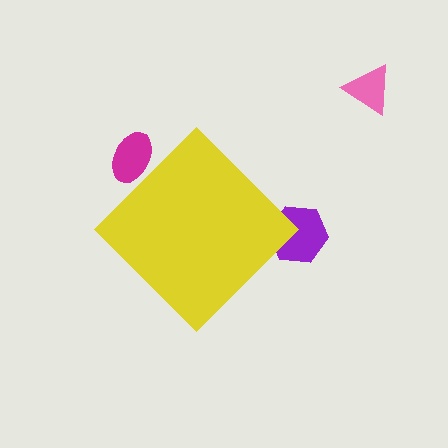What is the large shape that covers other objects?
A yellow diamond.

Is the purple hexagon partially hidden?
Yes, the purple hexagon is partially hidden behind the yellow diamond.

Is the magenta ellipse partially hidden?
Yes, the magenta ellipse is partially hidden behind the yellow diamond.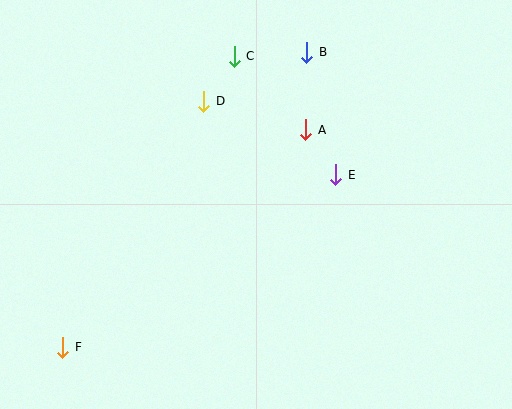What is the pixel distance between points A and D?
The distance between A and D is 106 pixels.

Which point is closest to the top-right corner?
Point B is closest to the top-right corner.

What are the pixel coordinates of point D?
Point D is at (204, 101).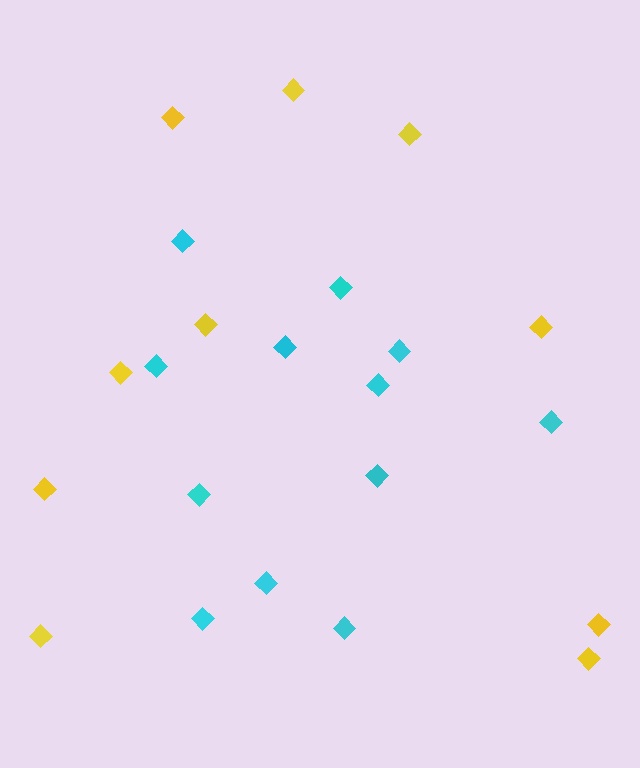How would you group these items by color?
There are 2 groups: one group of yellow diamonds (10) and one group of cyan diamonds (12).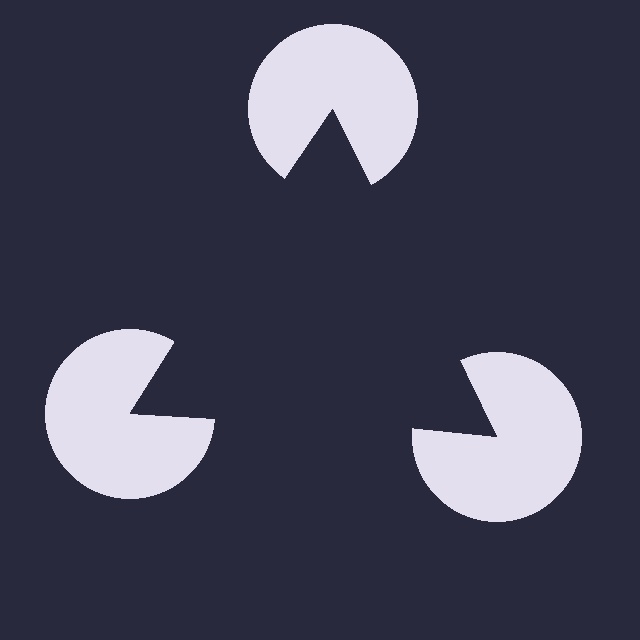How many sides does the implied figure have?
3 sides.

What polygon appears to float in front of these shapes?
An illusory triangle — its edges are inferred from the aligned wedge cuts in the pac-man discs, not physically drawn.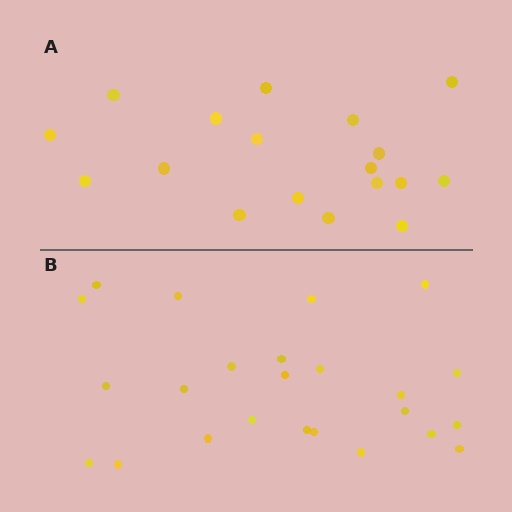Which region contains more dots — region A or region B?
Region B (the bottom region) has more dots.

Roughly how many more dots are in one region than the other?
Region B has about 6 more dots than region A.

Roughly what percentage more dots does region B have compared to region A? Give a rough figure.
About 35% more.